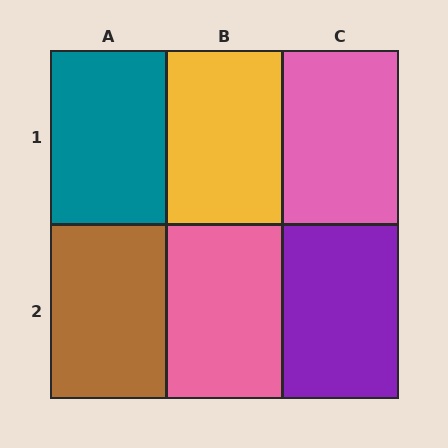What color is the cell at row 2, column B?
Pink.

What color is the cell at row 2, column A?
Brown.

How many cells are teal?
1 cell is teal.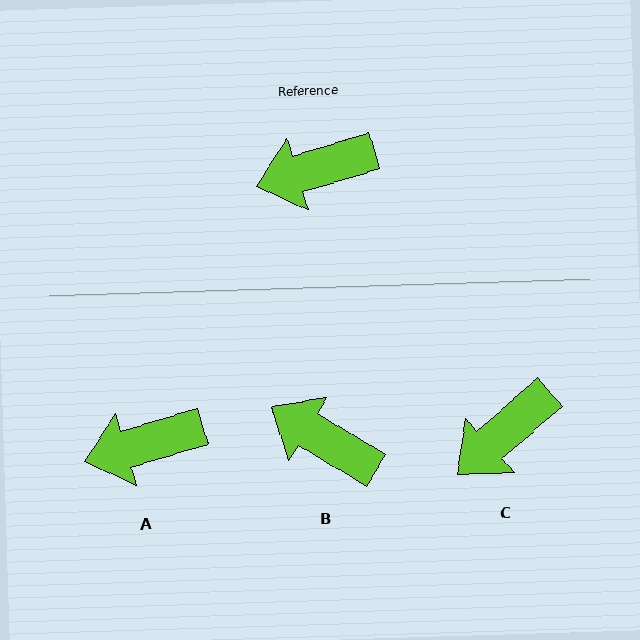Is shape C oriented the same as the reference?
No, it is off by about 25 degrees.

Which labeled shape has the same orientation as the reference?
A.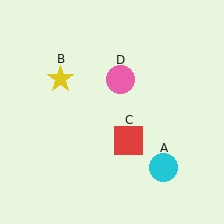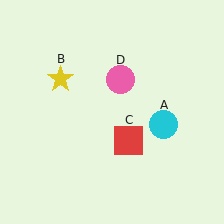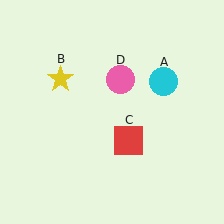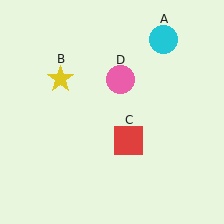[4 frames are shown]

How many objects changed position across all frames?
1 object changed position: cyan circle (object A).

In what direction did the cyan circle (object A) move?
The cyan circle (object A) moved up.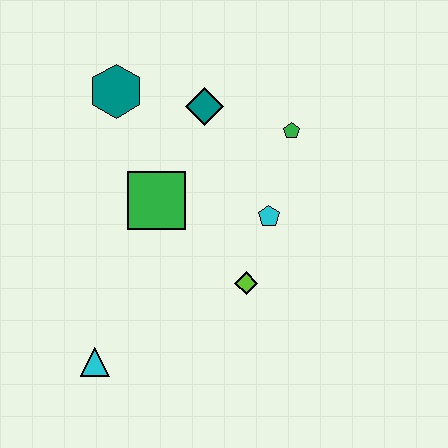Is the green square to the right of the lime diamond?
No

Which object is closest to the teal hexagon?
The teal diamond is closest to the teal hexagon.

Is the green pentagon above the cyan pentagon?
Yes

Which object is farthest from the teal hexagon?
The cyan triangle is farthest from the teal hexagon.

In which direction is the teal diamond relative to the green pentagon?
The teal diamond is to the left of the green pentagon.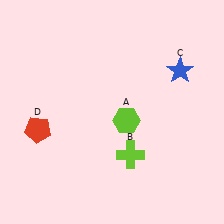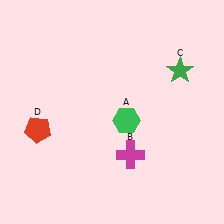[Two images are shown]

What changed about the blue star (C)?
In Image 1, C is blue. In Image 2, it changed to green.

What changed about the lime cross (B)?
In Image 1, B is lime. In Image 2, it changed to magenta.